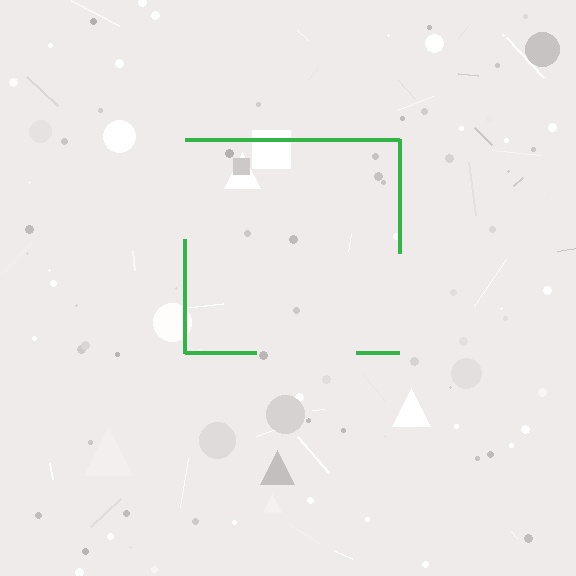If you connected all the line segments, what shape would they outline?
They would outline a square.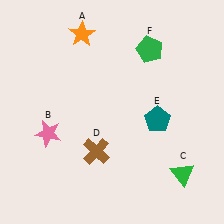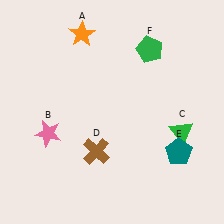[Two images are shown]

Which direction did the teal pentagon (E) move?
The teal pentagon (E) moved down.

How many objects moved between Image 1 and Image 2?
2 objects moved between the two images.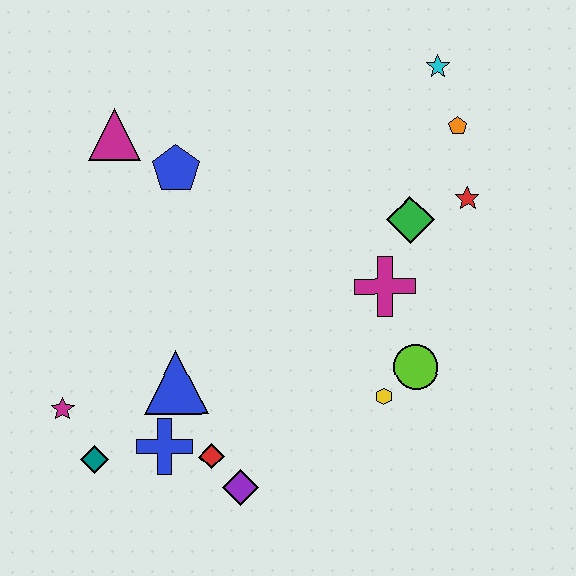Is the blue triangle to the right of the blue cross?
Yes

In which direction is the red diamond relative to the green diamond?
The red diamond is below the green diamond.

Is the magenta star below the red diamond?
No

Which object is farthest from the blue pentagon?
The purple diamond is farthest from the blue pentagon.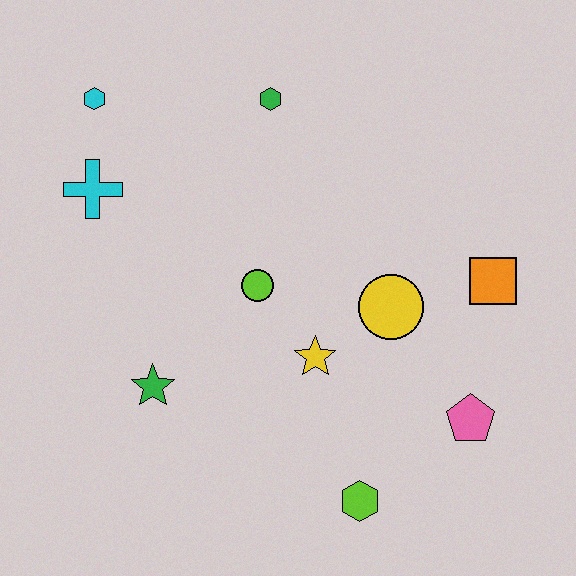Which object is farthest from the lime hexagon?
The cyan hexagon is farthest from the lime hexagon.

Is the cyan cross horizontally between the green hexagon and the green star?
No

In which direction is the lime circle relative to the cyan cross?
The lime circle is to the right of the cyan cross.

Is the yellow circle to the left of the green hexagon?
No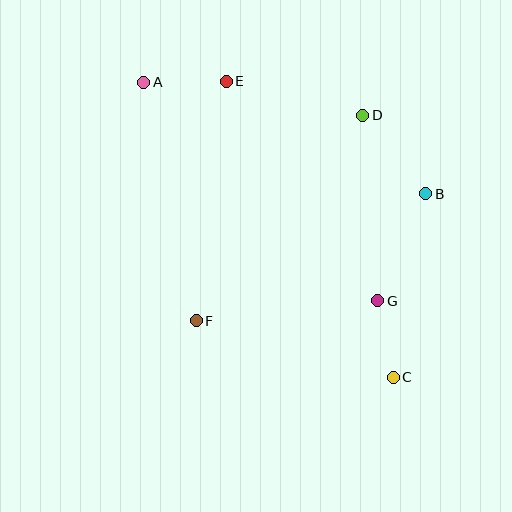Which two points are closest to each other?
Points C and G are closest to each other.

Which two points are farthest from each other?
Points A and C are farthest from each other.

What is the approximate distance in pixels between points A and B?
The distance between A and B is approximately 303 pixels.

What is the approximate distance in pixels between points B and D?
The distance between B and D is approximately 100 pixels.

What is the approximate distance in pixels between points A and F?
The distance between A and F is approximately 244 pixels.